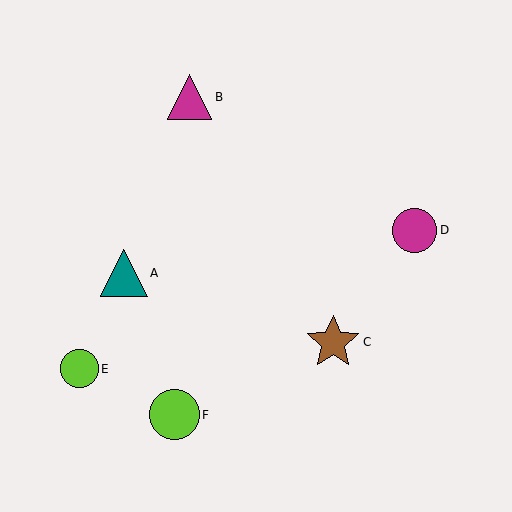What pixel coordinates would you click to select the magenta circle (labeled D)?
Click at (415, 230) to select the magenta circle D.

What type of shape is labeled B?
Shape B is a magenta triangle.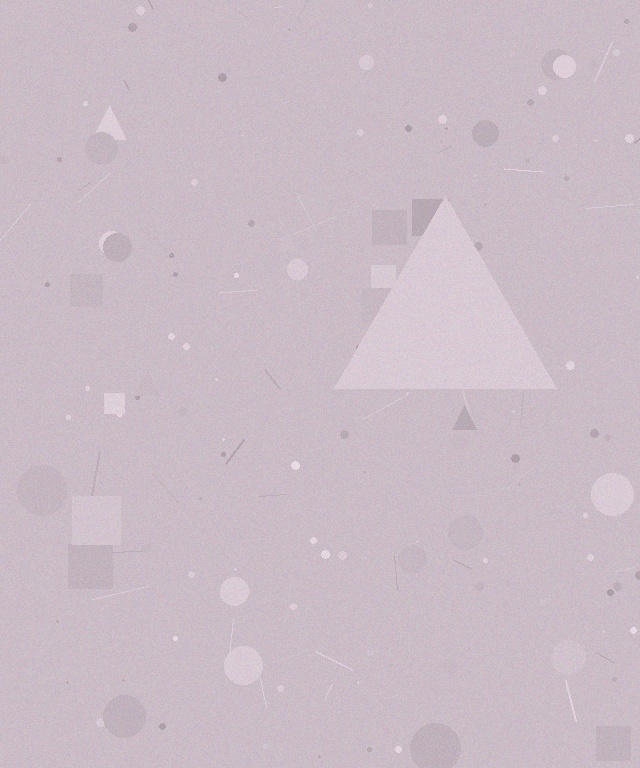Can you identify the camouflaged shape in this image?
The camouflaged shape is a triangle.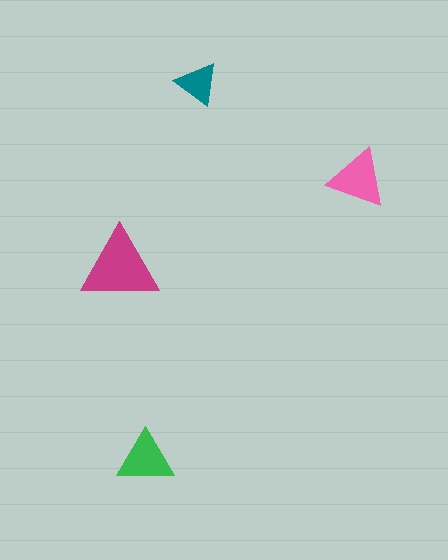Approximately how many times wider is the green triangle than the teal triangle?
About 1.5 times wider.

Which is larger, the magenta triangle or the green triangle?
The magenta one.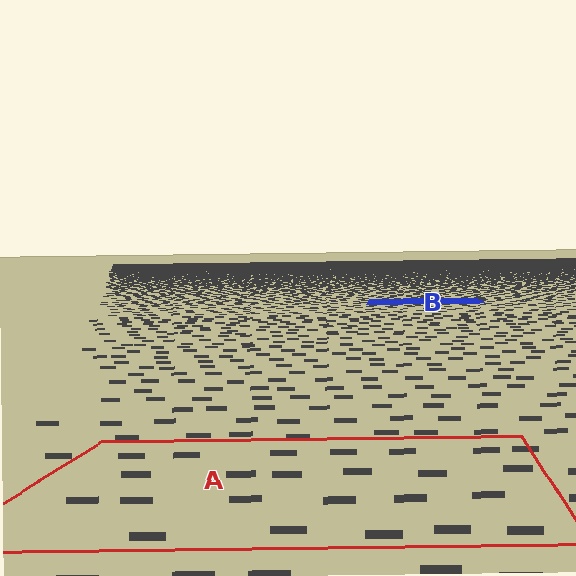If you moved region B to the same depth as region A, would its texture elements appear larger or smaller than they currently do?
They would appear larger. At a closer depth, the same texture elements are projected at a bigger on-screen size.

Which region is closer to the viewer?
Region A is closer. The texture elements there are larger and more spread out.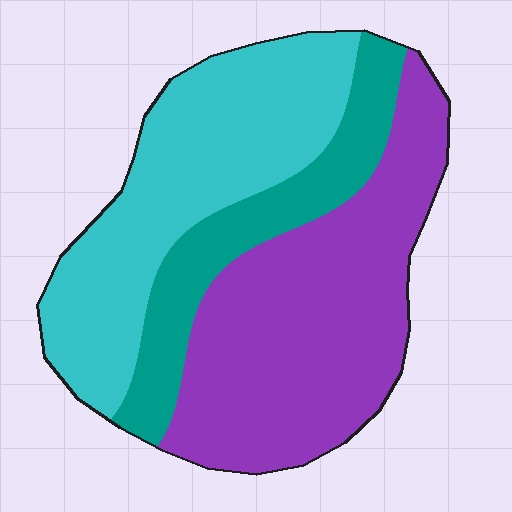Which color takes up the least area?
Teal, at roughly 20%.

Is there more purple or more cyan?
Purple.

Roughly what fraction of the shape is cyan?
Cyan takes up between a quarter and a half of the shape.